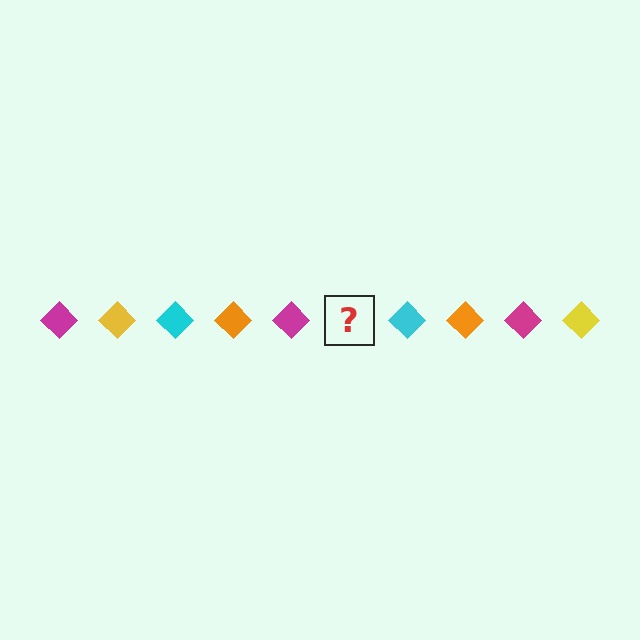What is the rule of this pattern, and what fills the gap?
The rule is that the pattern cycles through magenta, yellow, cyan, orange diamonds. The gap should be filled with a yellow diamond.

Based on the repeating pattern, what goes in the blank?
The blank should be a yellow diamond.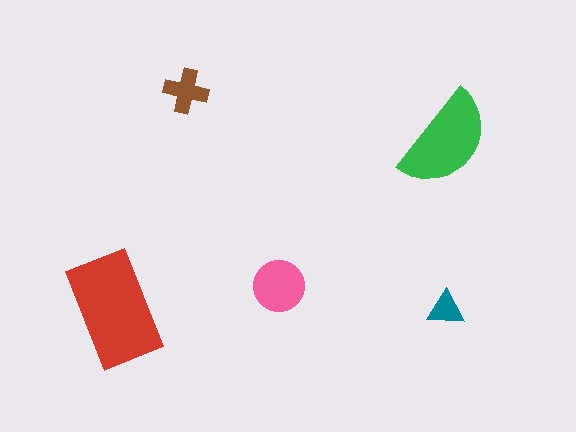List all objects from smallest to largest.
The teal triangle, the brown cross, the pink circle, the green semicircle, the red rectangle.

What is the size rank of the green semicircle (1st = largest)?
2nd.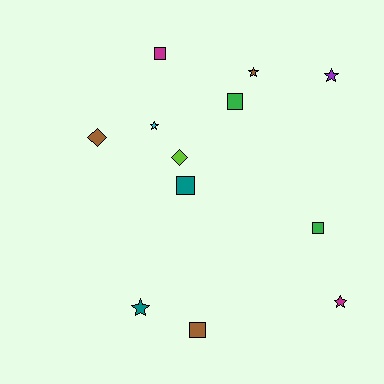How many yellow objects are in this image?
There are no yellow objects.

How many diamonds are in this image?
There are 2 diamonds.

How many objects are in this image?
There are 12 objects.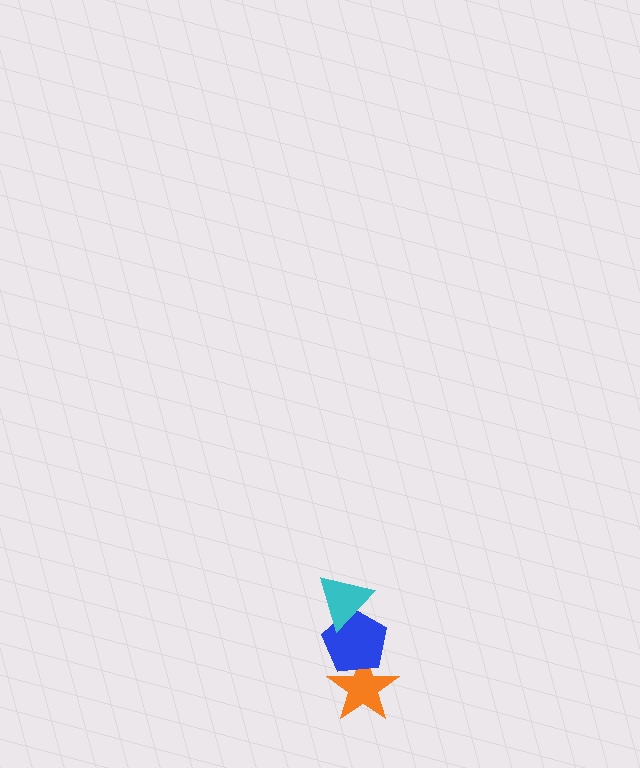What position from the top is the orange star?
The orange star is 3rd from the top.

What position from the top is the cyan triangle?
The cyan triangle is 1st from the top.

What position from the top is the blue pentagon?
The blue pentagon is 2nd from the top.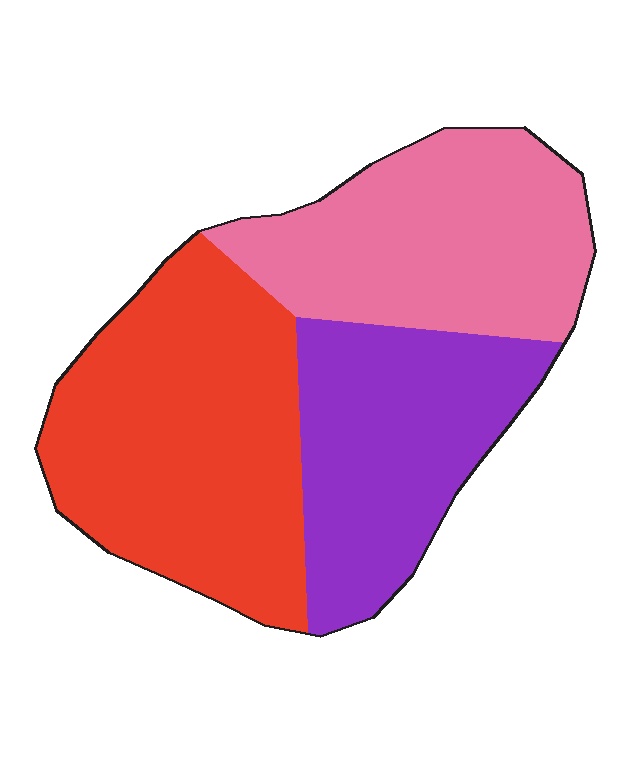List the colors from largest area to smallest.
From largest to smallest: red, pink, purple.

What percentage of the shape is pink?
Pink covers roughly 30% of the shape.